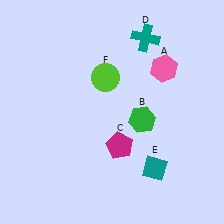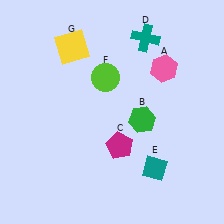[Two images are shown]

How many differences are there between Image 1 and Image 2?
There is 1 difference between the two images.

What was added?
A yellow square (G) was added in Image 2.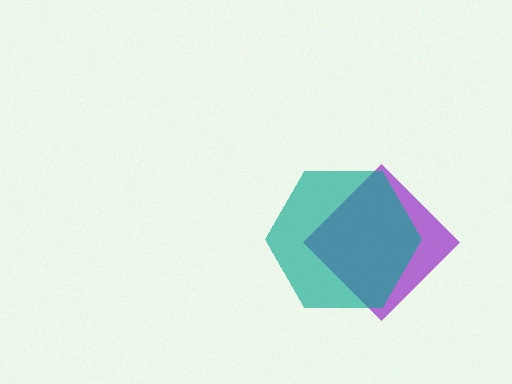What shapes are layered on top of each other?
The layered shapes are: a purple diamond, a teal hexagon.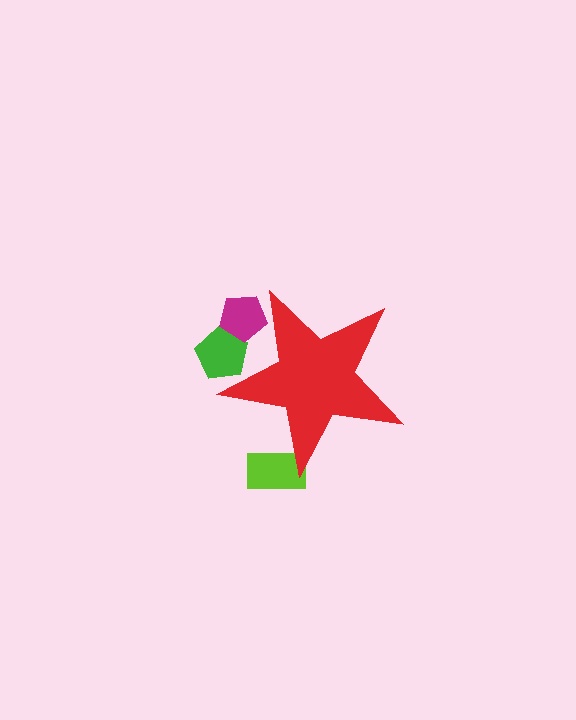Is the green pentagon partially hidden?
Yes, the green pentagon is partially hidden behind the red star.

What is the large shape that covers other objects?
A red star.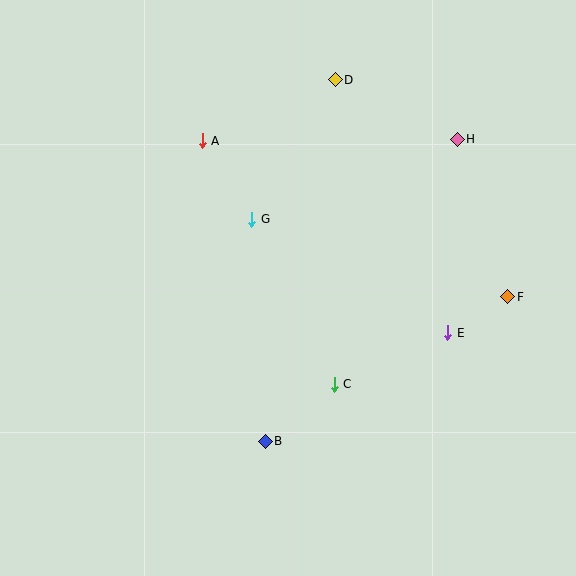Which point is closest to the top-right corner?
Point H is closest to the top-right corner.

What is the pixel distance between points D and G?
The distance between D and G is 163 pixels.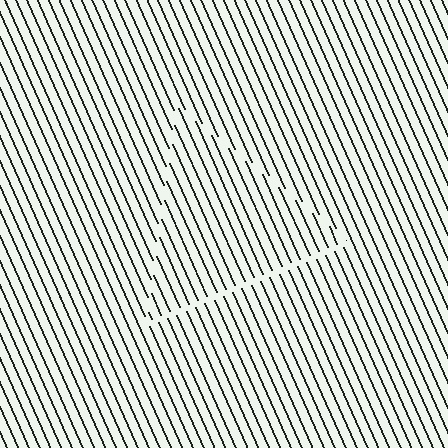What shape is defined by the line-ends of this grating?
An illusory triangle. The interior of the shape contains the same grating, shifted by half a period — the contour is defined by the phase discontinuity where line-ends from the inner and outer gratings abut.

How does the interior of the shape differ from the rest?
The interior of the shape contains the same grating, shifted by half a period — the contour is defined by the phase discontinuity where line-ends from the inner and outer gratings abut.